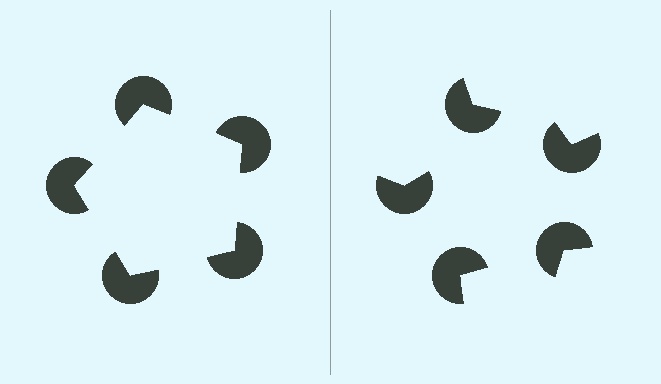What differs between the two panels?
The pac-man discs are positioned identically on both sides; only the wedge orientations differ. On the left they align to a pentagon; on the right they are misaligned.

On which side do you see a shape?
An illusory pentagon appears on the left side. On the right side the wedge cuts are rotated, so no coherent shape forms.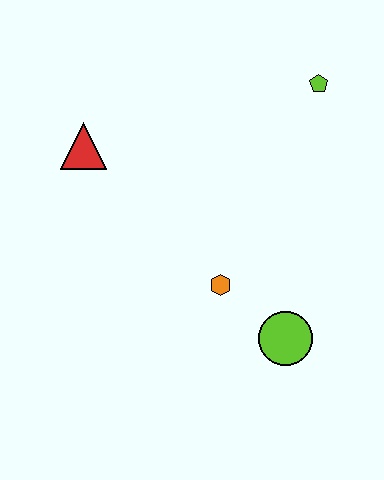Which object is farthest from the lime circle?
The red triangle is farthest from the lime circle.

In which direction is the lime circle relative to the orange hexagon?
The lime circle is to the right of the orange hexagon.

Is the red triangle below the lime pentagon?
Yes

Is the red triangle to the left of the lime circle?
Yes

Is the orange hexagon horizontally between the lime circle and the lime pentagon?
No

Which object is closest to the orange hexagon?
The lime circle is closest to the orange hexagon.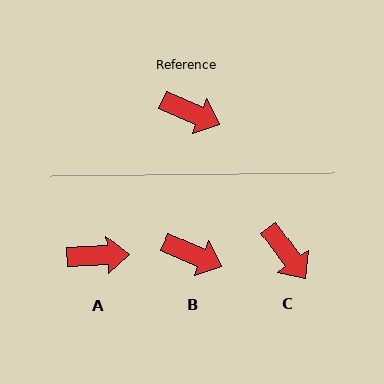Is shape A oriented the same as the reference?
No, it is off by about 26 degrees.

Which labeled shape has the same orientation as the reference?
B.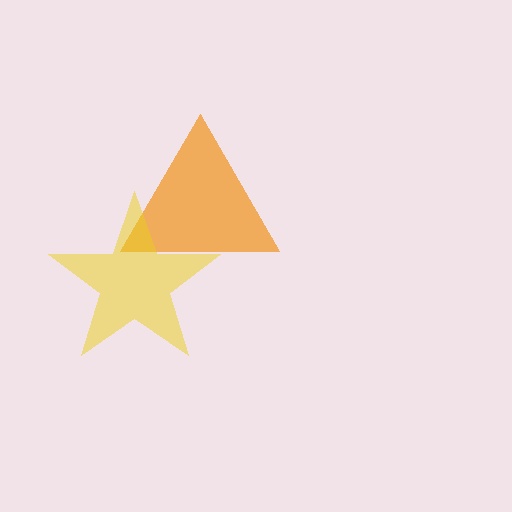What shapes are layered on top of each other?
The layered shapes are: an orange triangle, a yellow star.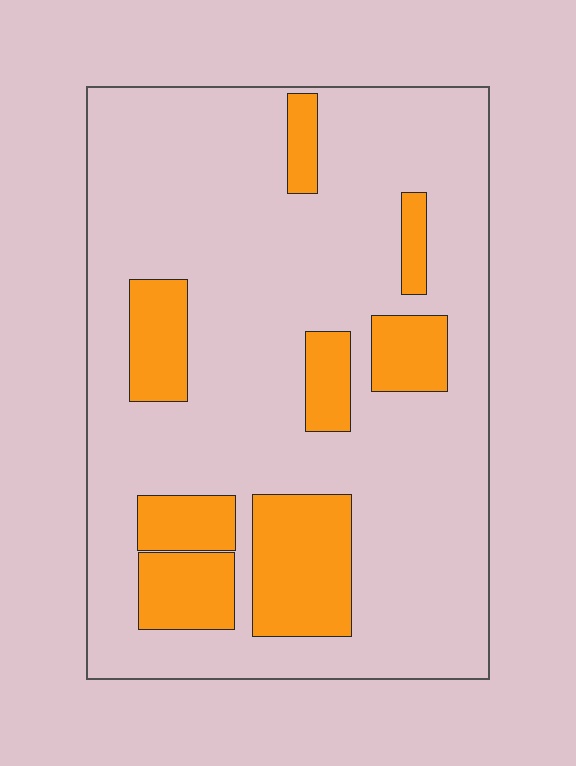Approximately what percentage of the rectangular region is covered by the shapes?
Approximately 20%.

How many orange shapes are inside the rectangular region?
8.